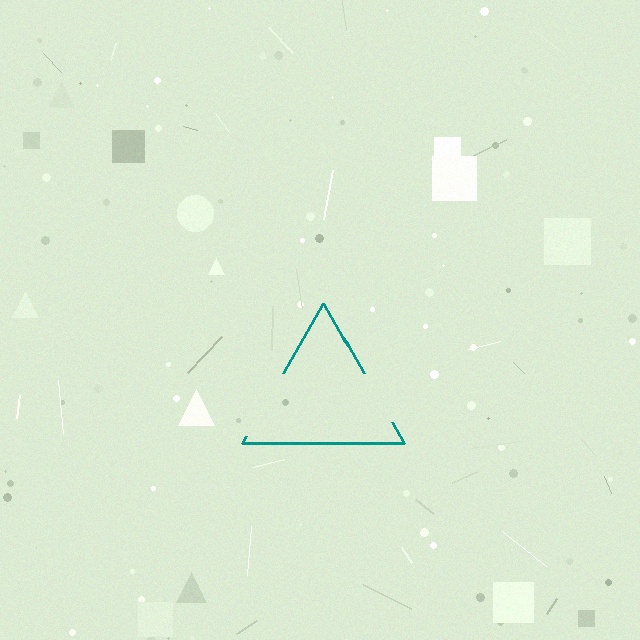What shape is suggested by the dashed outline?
The dashed outline suggests a triangle.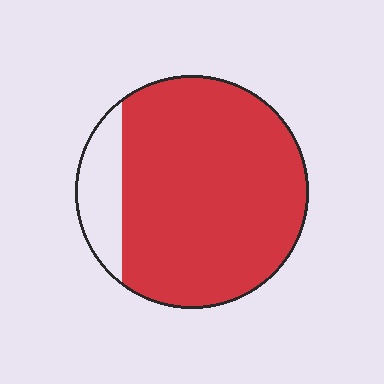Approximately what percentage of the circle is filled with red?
Approximately 85%.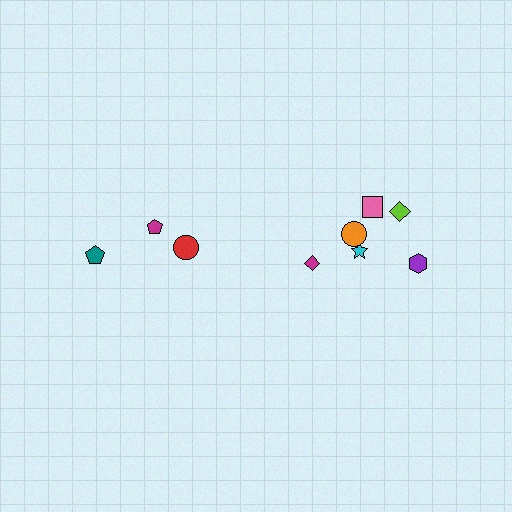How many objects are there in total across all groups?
There are 9 objects.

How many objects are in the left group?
There are 3 objects.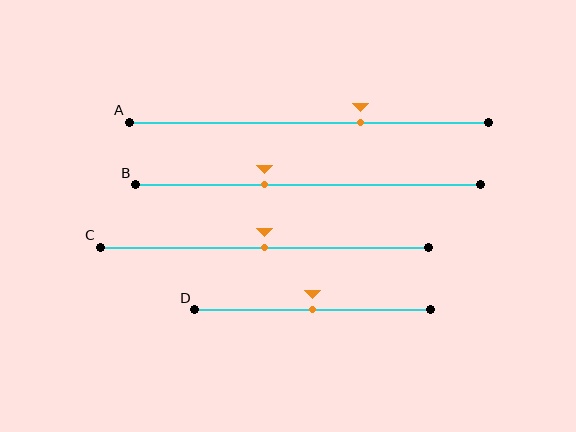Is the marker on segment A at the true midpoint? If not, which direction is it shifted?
No, the marker on segment A is shifted to the right by about 14% of the segment length.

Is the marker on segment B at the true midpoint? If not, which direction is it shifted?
No, the marker on segment B is shifted to the left by about 13% of the segment length.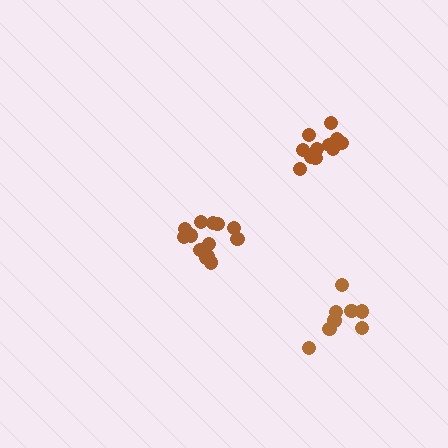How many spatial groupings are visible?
There are 3 spatial groupings.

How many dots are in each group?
Group 1: 12 dots, Group 2: 8 dots, Group 3: 13 dots (33 total).